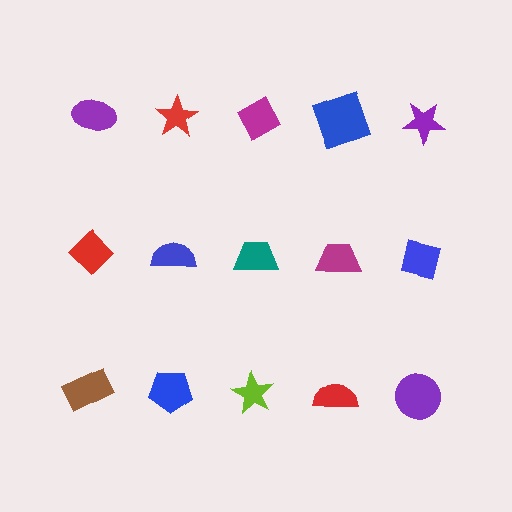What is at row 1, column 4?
A blue square.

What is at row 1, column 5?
A purple star.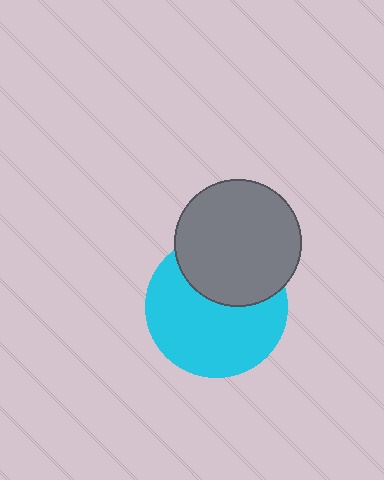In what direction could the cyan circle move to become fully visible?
The cyan circle could move down. That would shift it out from behind the gray circle entirely.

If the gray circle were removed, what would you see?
You would see the complete cyan circle.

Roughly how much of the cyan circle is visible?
About half of it is visible (roughly 65%).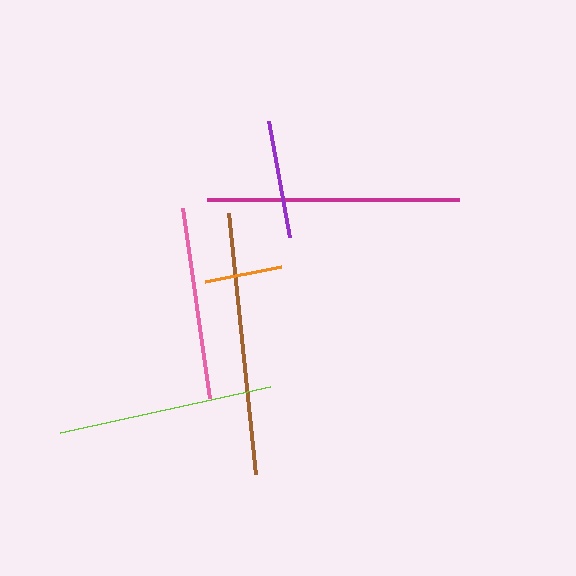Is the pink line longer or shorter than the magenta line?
The magenta line is longer than the pink line.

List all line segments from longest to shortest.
From longest to shortest: brown, magenta, lime, pink, purple, orange.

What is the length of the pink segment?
The pink segment is approximately 192 pixels long.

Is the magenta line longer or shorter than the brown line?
The brown line is longer than the magenta line.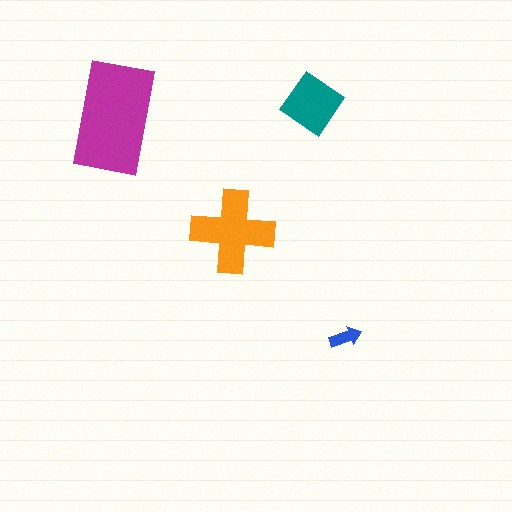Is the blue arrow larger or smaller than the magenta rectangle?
Smaller.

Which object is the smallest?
The blue arrow.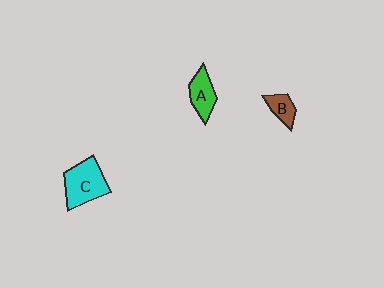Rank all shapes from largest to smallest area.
From largest to smallest: C (cyan), A (green), B (brown).